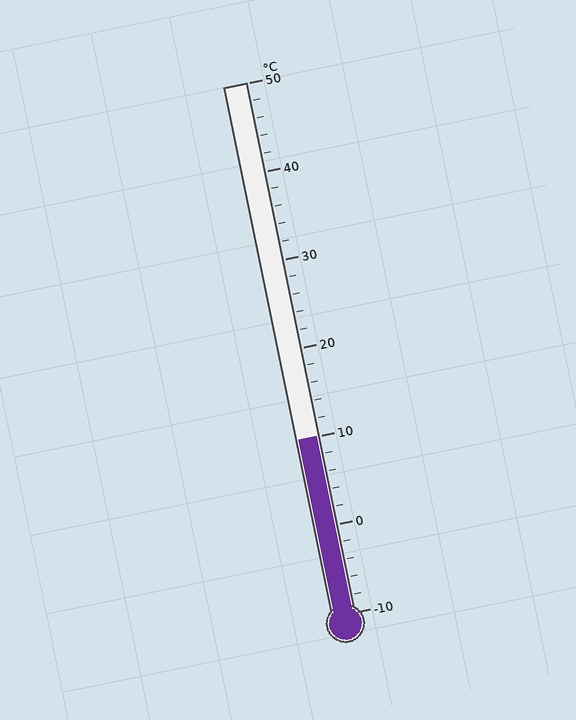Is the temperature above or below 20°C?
The temperature is below 20°C.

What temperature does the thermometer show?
The thermometer shows approximately 10°C.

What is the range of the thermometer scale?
The thermometer scale ranges from -10°C to 50°C.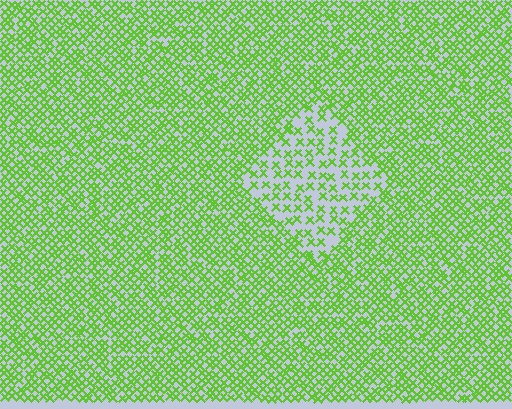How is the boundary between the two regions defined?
The boundary is defined by a change in element density (approximately 2.1x ratio). All elements are the same color, size, and shape.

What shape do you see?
I see a diamond.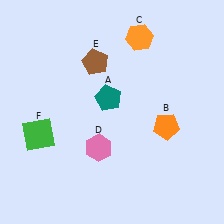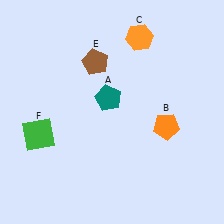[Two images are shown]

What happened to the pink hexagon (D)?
The pink hexagon (D) was removed in Image 2. It was in the bottom-left area of Image 1.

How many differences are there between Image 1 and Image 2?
There is 1 difference between the two images.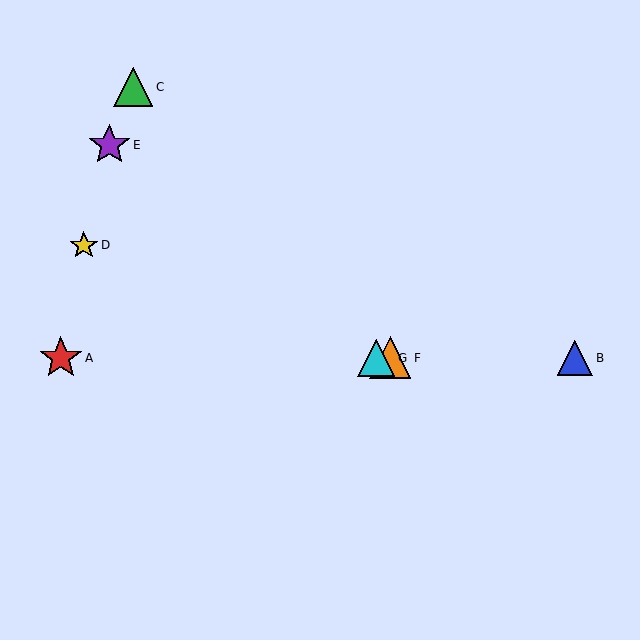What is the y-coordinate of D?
Object D is at y≈245.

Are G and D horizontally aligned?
No, G is at y≈358 and D is at y≈245.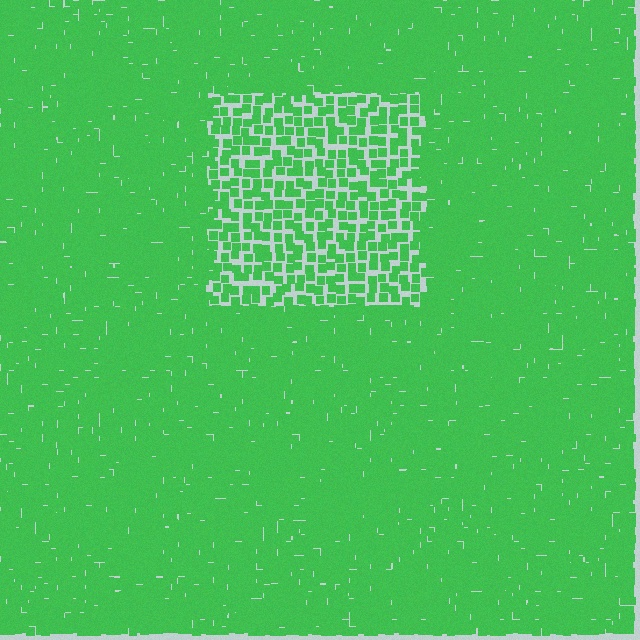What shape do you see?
I see a rectangle.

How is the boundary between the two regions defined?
The boundary is defined by a change in element density (approximately 2.2x ratio). All elements are the same color, size, and shape.